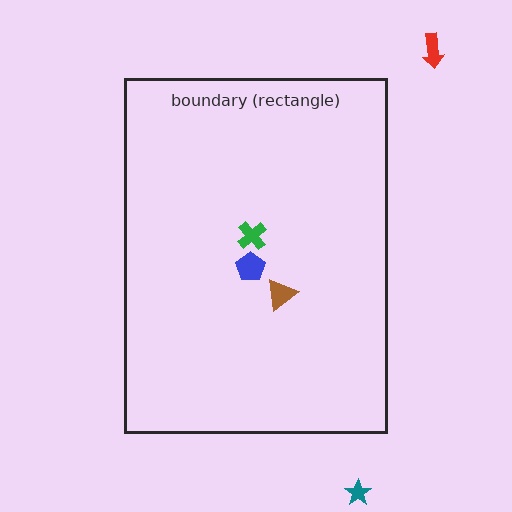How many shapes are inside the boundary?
3 inside, 2 outside.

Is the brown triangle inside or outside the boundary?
Inside.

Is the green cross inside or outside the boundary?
Inside.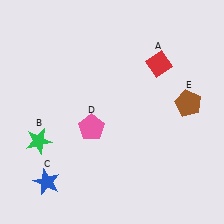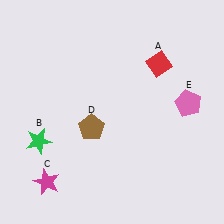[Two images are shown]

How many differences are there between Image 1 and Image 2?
There are 3 differences between the two images.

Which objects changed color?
C changed from blue to magenta. D changed from pink to brown. E changed from brown to pink.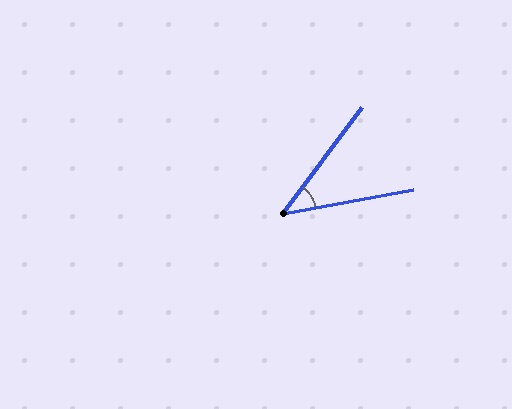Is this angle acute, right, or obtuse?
It is acute.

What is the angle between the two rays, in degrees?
Approximately 43 degrees.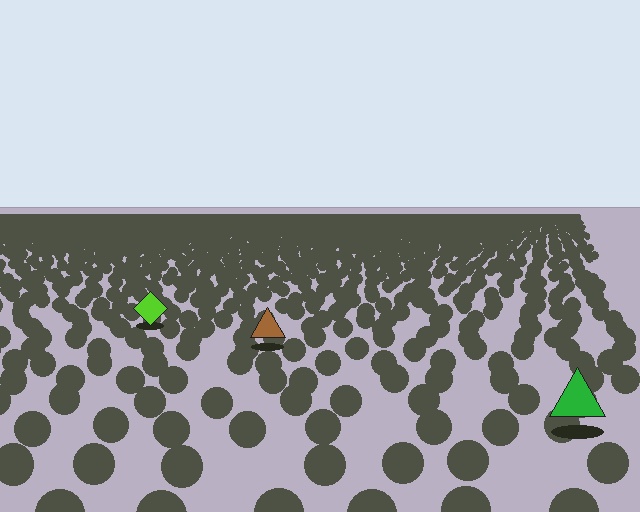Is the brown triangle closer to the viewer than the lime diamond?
Yes. The brown triangle is closer — you can tell from the texture gradient: the ground texture is coarser near it.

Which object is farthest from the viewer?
The lime diamond is farthest from the viewer. It appears smaller and the ground texture around it is denser.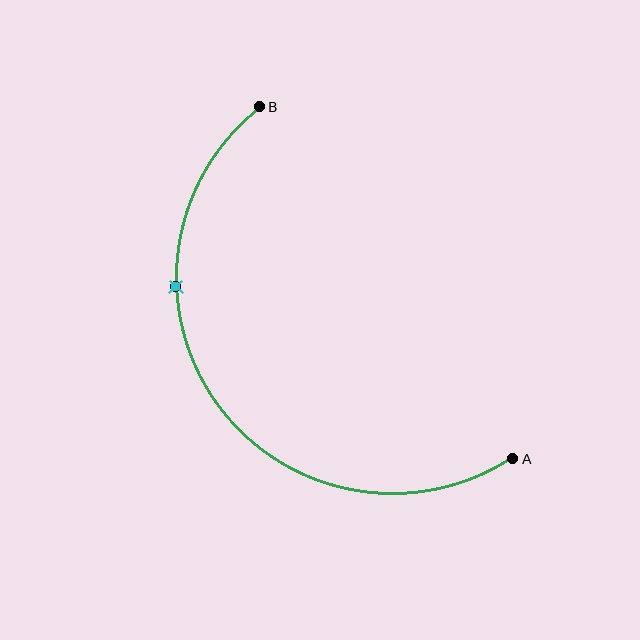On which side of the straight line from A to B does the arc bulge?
The arc bulges below and to the left of the straight line connecting A and B.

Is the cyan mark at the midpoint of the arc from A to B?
No. The cyan mark lies on the arc but is closer to endpoint B. The arc midpoint would be at the point on the curve equidistant along the arc from both A and B.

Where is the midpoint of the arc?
The arc midpoint is the point on the curve farthest from the straight line joining A and B. It sits below and to the left of that line.